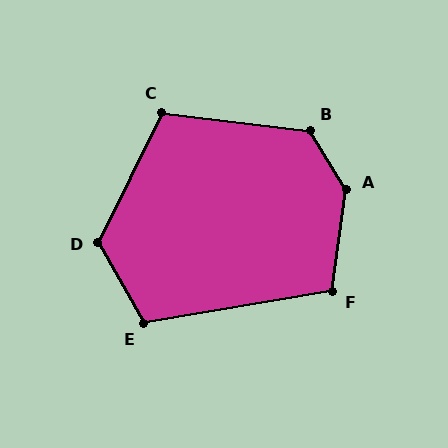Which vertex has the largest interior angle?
A, at approximately 141 degrees.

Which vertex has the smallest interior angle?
F, at approximately 108 degrees.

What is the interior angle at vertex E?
Approximately 110 degrees (obtuse).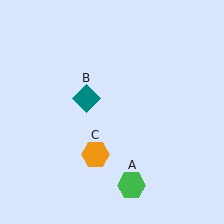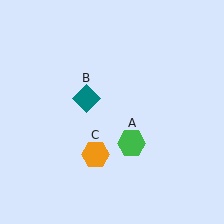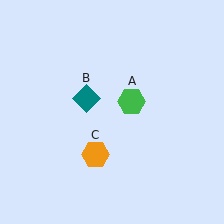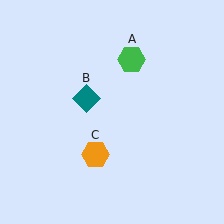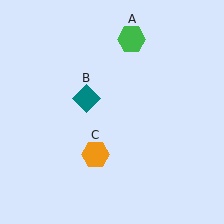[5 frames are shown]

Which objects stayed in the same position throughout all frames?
Teal diamond (object B) and orange hexagon (object C) remained stationary.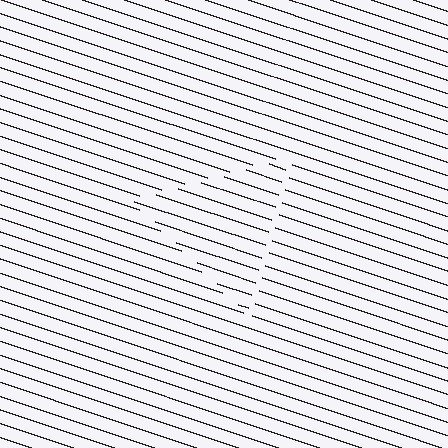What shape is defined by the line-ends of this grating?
An illusory triangle. The interior of the shape contains the same grating, shifted by half a period — the contour is defined by the phase discontinuity where line-ends from the inner and outer gratings abut.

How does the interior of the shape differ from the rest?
The interior of the shape contains the same grating, shifted by half a period — the contour is defined by the phase discontinuity where line-ends from the inner and outer gratings abut.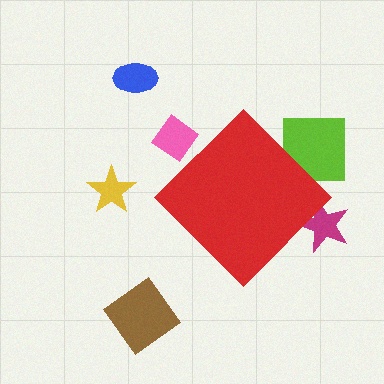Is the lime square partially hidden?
Yes, the lime square is partially hidden behind the red diamond.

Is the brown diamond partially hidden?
No, the brown diamond is fully visible.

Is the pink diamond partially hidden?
Yes, the pink diamond is partially hidden behind the red diamond.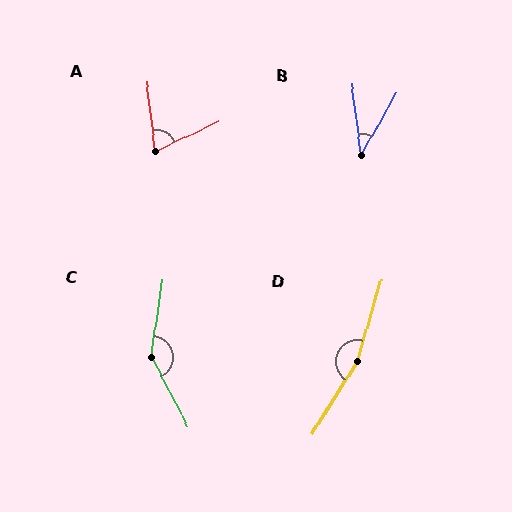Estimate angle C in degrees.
Approximately 144 degrees.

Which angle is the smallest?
B, at approximately 36 degrees.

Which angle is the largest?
D, at approximately 164 degrees.